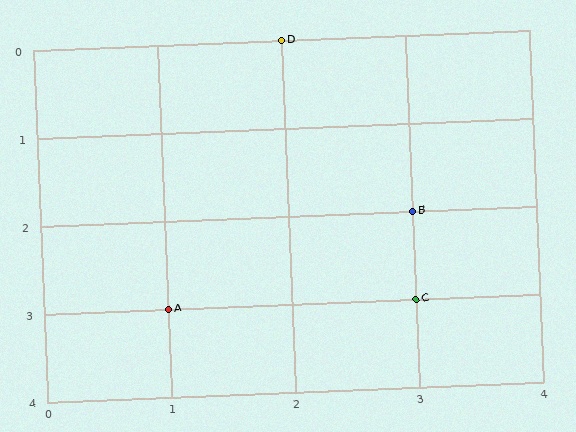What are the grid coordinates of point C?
Point C is at grid coordinates (3, 3).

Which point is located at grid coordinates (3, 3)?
Point C is at (3, 3).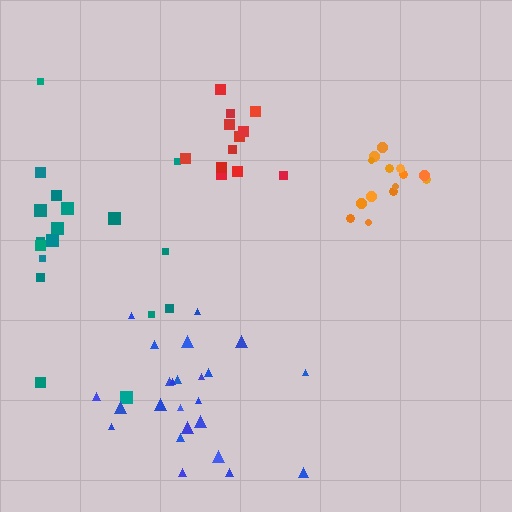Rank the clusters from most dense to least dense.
orange, red, blue, teal.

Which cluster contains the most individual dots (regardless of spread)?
Blue (24).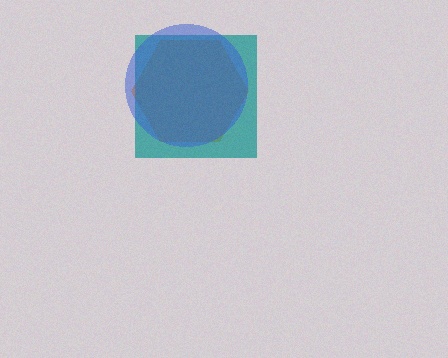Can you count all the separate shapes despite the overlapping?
Yes, there are 3 separate shapes.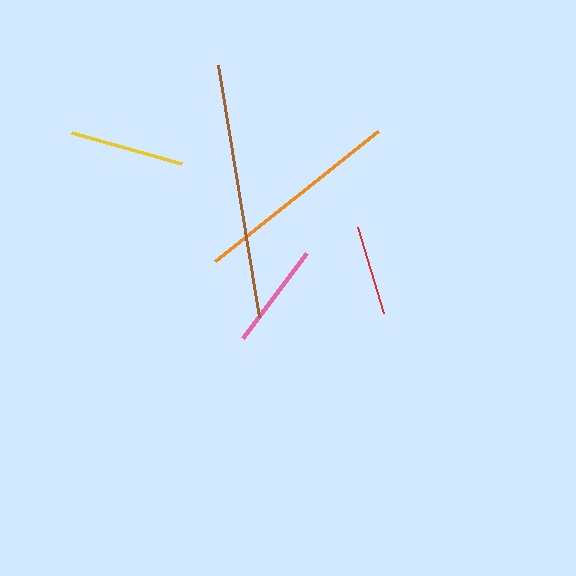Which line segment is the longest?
The brown line is the longest at approximately 256 pixels.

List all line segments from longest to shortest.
From longest to shortest: brown, orange, yellow, pink, red.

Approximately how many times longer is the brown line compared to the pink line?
The brown line is approximately 2.4 times the length of the pink line.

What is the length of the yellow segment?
The yellow segment is approximately 115 pixels long.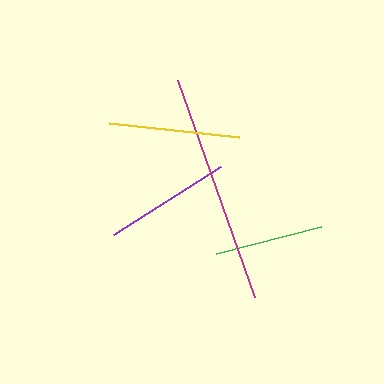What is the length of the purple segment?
The purple segment is approximately 127 pixels long.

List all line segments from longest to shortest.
From longest to shortest: magenta, yellow, purple, green.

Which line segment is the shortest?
The green line is the shortest at approximately 109 pixels.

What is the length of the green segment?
The green segment is approximately 109 pixels long.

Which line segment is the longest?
The magenta line is the longest at approximately 230 pixels.